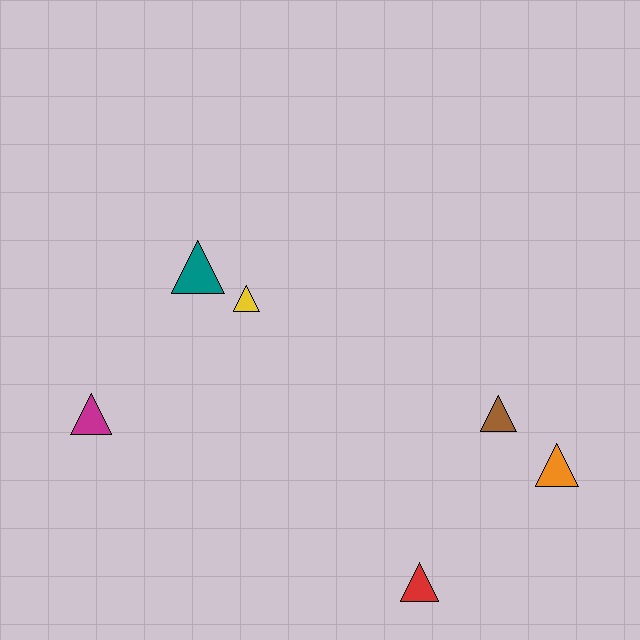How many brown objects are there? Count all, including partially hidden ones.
There is 1 brown object.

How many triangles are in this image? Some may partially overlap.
There are 6 triangles.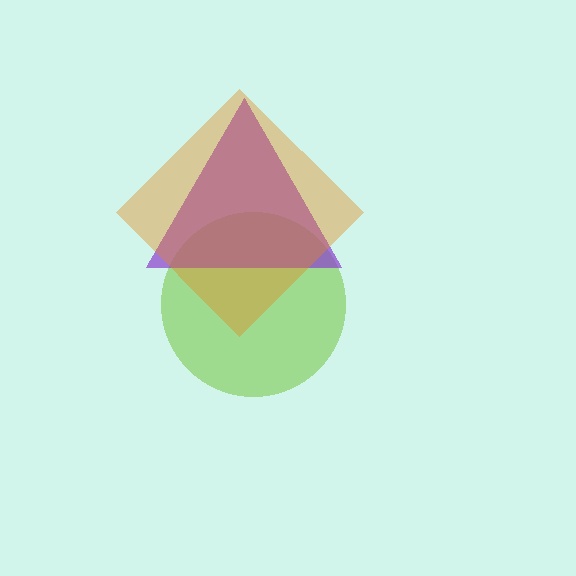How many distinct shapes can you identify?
There are 3 distinct shapes: a lime circle, a purple triangle, an orange diamond.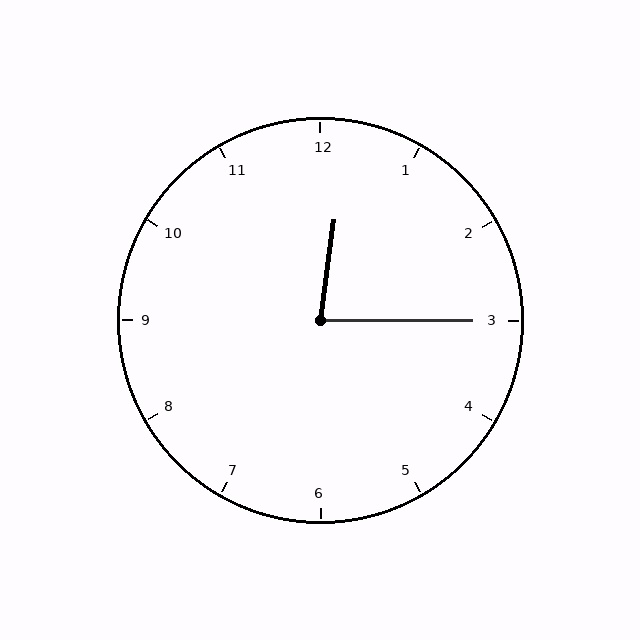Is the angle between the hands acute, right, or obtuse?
It is acute.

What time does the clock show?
12:15.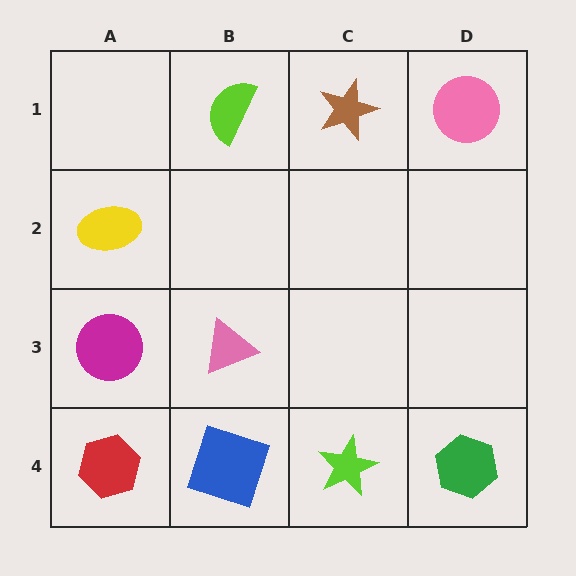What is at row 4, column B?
A blue square.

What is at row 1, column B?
A lime semicircle.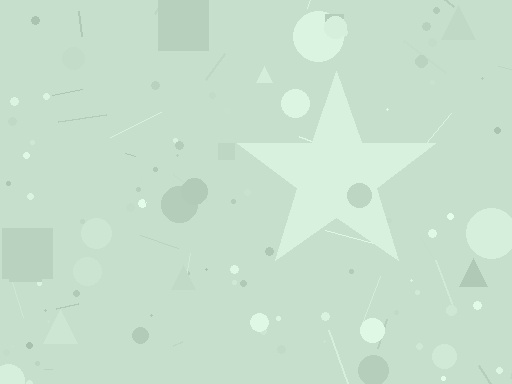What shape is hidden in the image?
A star is hidden in the image.